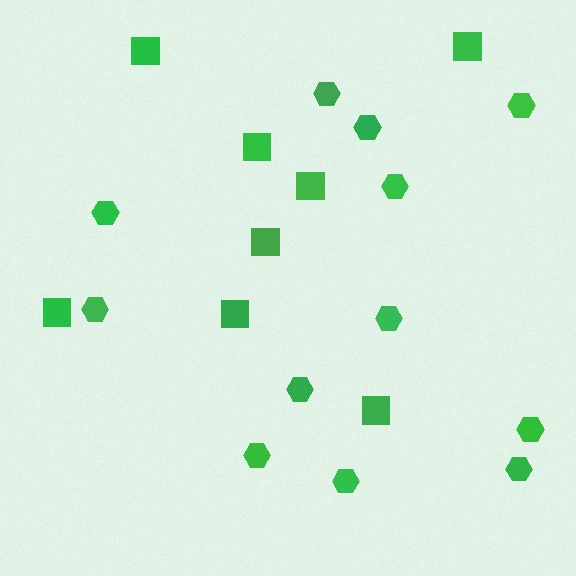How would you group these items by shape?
There are 2 groups: one group of hexagons (12) and one group of squares (8).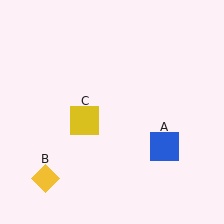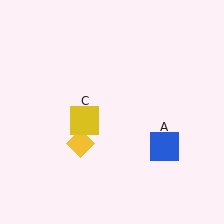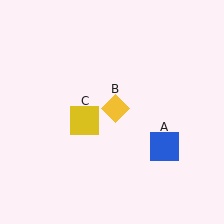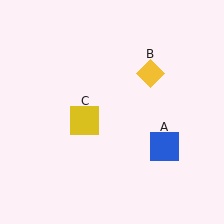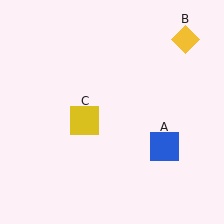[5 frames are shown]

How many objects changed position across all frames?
1 object changed position: yellow diamond (object B).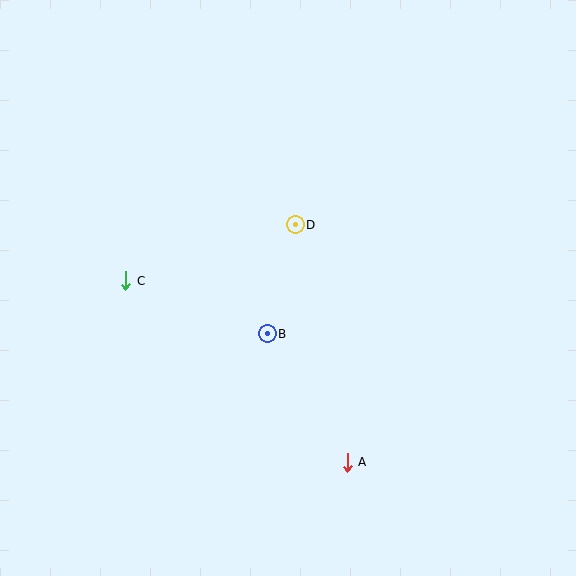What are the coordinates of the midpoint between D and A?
The midpoint between D and A is at (321, 343).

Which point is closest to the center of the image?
Point B at (267, 334) is closest to the center.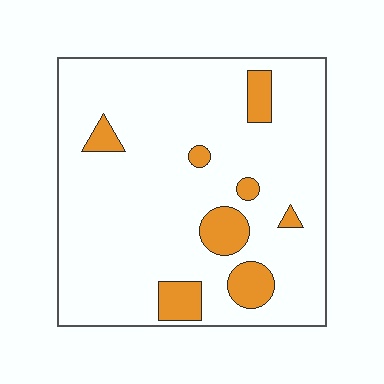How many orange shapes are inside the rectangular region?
8.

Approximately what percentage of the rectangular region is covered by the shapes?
Approximately 10%.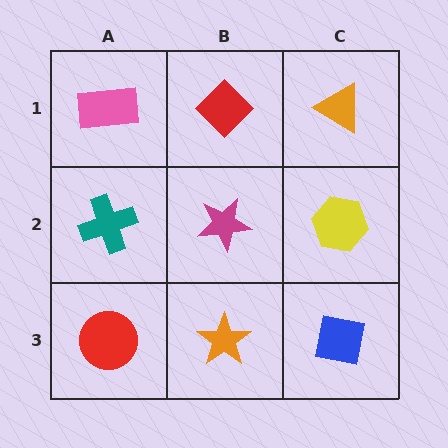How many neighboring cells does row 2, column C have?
3.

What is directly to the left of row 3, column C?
An orange star.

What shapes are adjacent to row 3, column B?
A magenta star (row 2, column B), a red circle (row 3, column A), a blue square (row 3, column C).